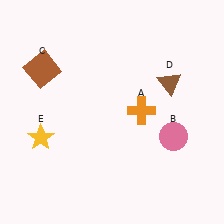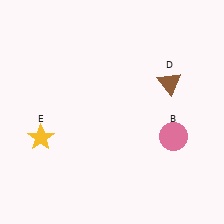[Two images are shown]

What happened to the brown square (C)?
The brown square (C) was removed in Image 2. It was in the top-left area of Image 1.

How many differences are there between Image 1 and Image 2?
There are 2 differences between the two images.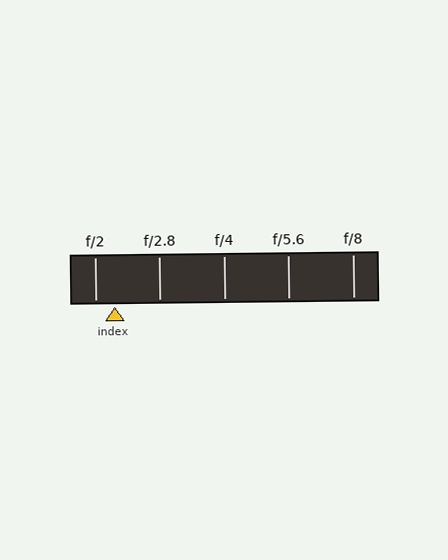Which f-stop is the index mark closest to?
The index mark is closest to f/2.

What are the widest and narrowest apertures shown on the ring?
The widest aperture shown is f/2 and the narrowest is f/8.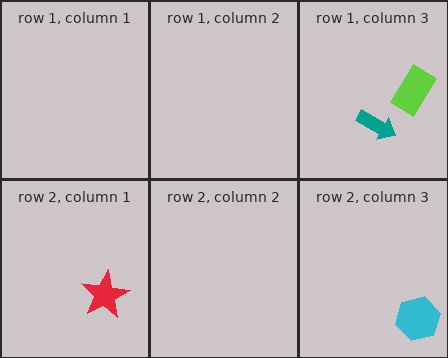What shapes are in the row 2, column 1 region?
The red star.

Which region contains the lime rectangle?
The row 1, column 3 region.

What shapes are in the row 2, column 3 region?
The cyan hexagon.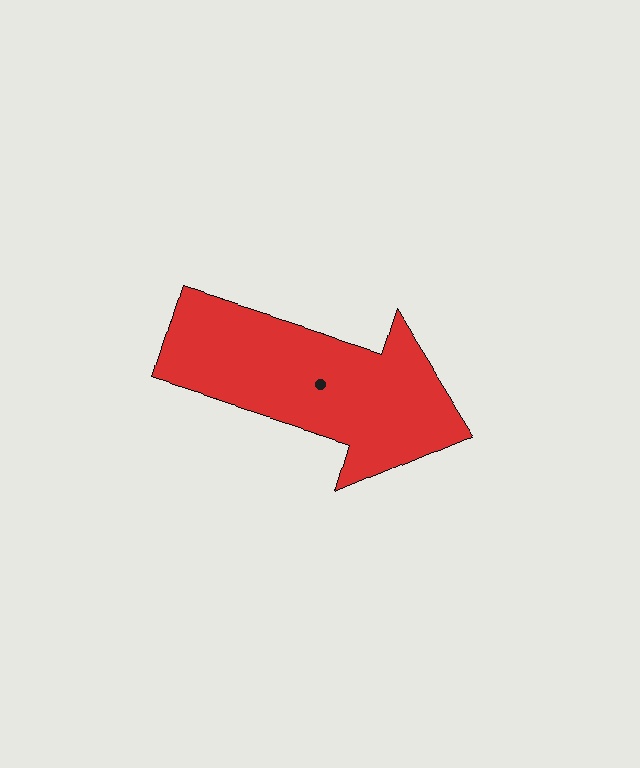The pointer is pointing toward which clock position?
Roughly 4 o'clock.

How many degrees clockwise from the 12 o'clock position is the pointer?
Approximately 107 degrees.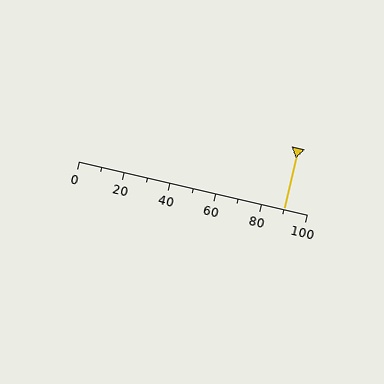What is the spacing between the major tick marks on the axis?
The major ticks are spaced 20 apart.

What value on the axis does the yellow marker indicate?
The marker indicates approximately 90.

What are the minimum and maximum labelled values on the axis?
The axis runs from 0 to 100.